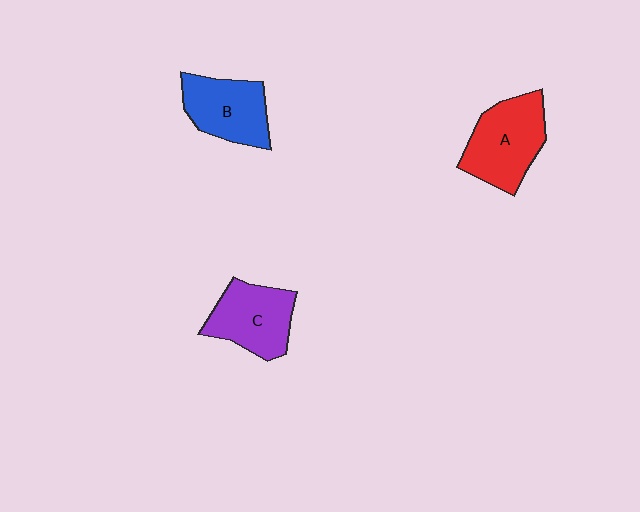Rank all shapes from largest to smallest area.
From largest to smallest: A (red), C (purple), B (blue).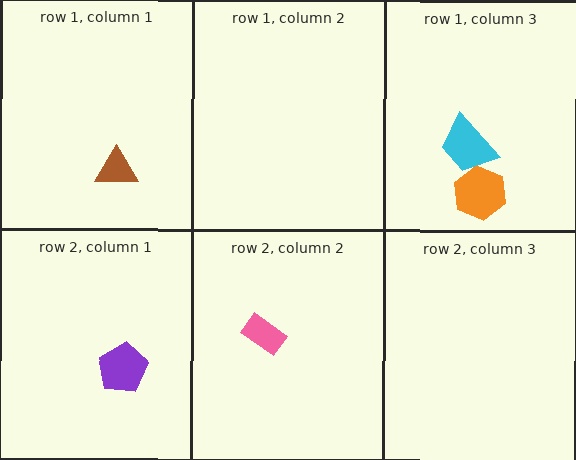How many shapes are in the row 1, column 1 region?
1.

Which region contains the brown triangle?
The row 1, column 1 region.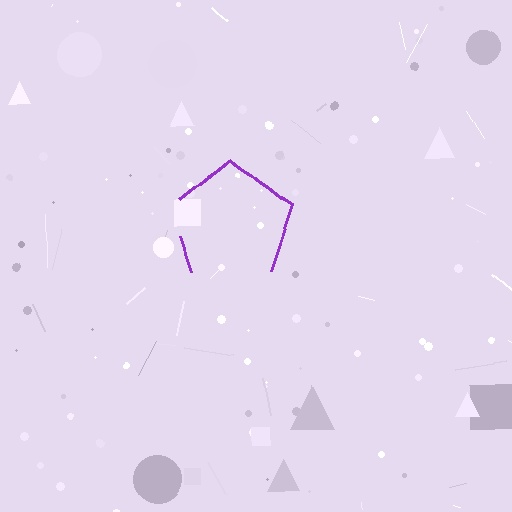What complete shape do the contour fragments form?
The contour fragments form a pentagon.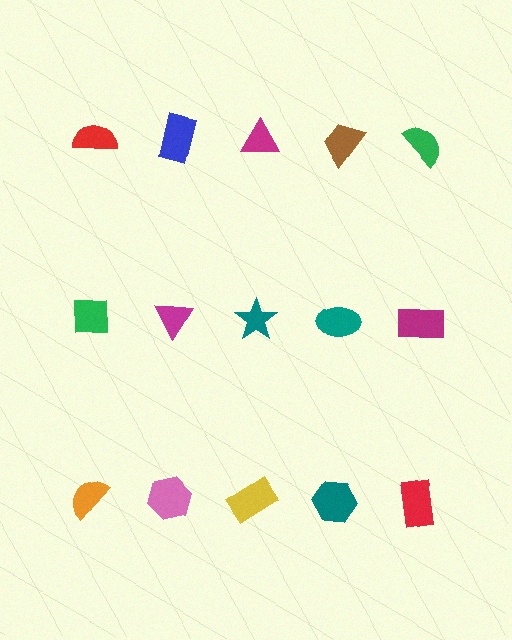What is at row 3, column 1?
An orange semicircle.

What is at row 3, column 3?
A yellow rectangle.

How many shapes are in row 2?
5 shapes.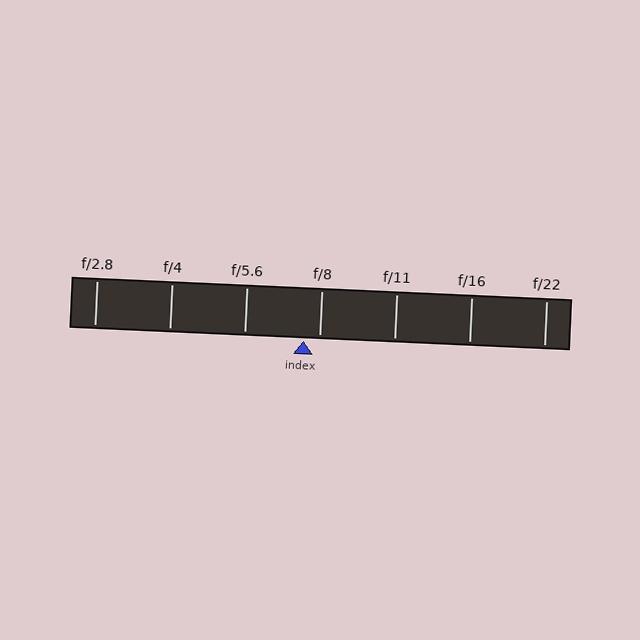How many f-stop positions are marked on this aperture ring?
There are 7 f-stop positions marked.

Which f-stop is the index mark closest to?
The index mark is closest to f/8.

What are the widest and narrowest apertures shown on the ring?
The widest aperture shown is f/2.8 and the narrowest is f/22.